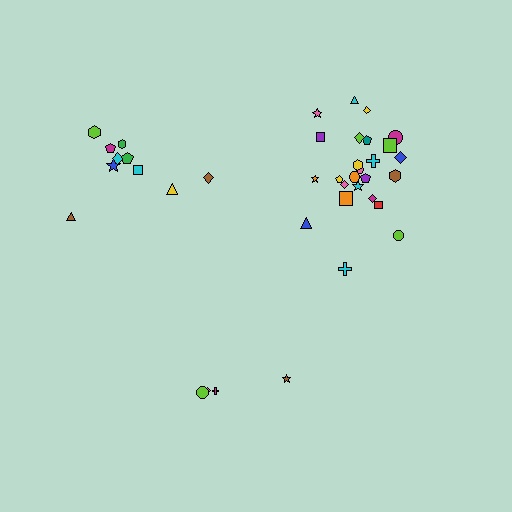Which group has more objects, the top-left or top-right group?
The top-right group.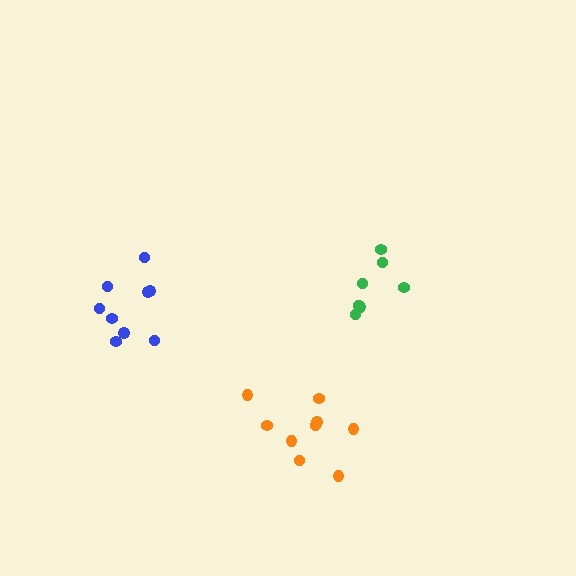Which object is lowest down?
The orange cluster is bottommost.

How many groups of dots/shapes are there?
There are 3 groups.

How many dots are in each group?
Group 1: 9 dots, Group 2: 7 dots, Group 3: 9 dots (25 total).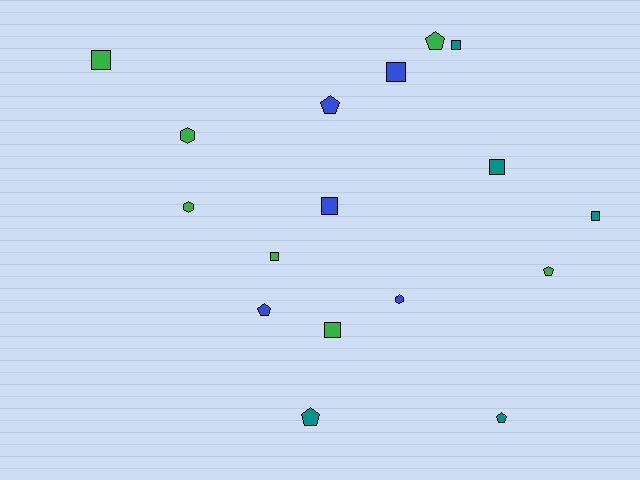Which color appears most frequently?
Green, with 7 objects.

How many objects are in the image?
There are 17 objects.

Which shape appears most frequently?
Square, with 8 objects.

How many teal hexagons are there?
There are no teal hexagons.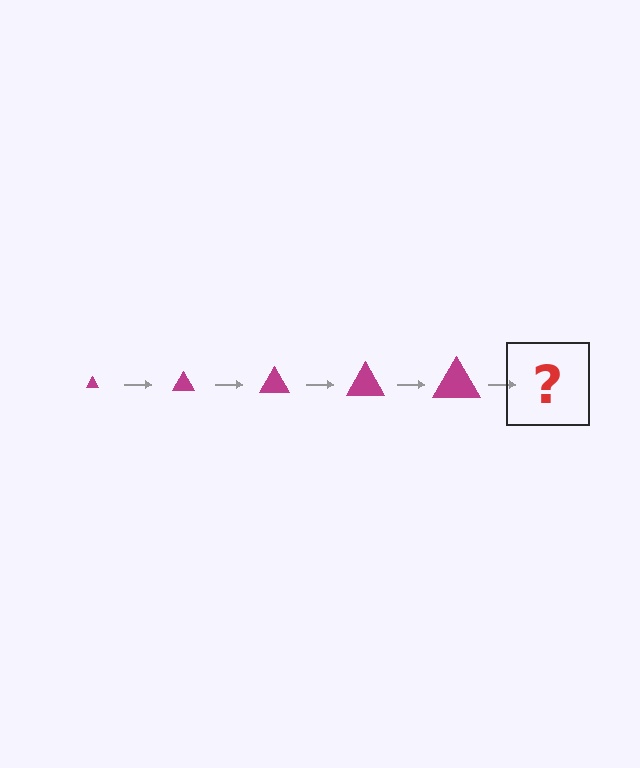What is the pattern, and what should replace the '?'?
The pattern is that the triangle gets progressively larger each step. The '?' should be a magenta triangle, larger than the previous one.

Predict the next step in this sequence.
The next step is a magenta triangle, larger than the previous one.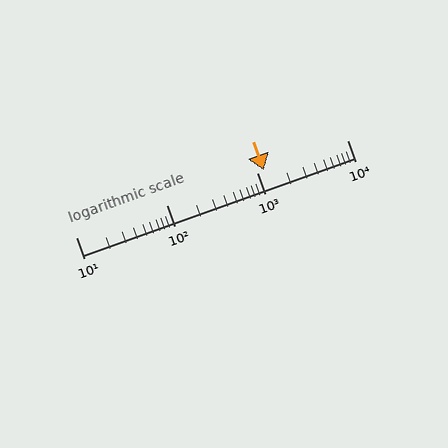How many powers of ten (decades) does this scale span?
The scale spans 3 decades, from 10 to 10000.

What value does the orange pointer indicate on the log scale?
The pointer indicates approximately 1200.